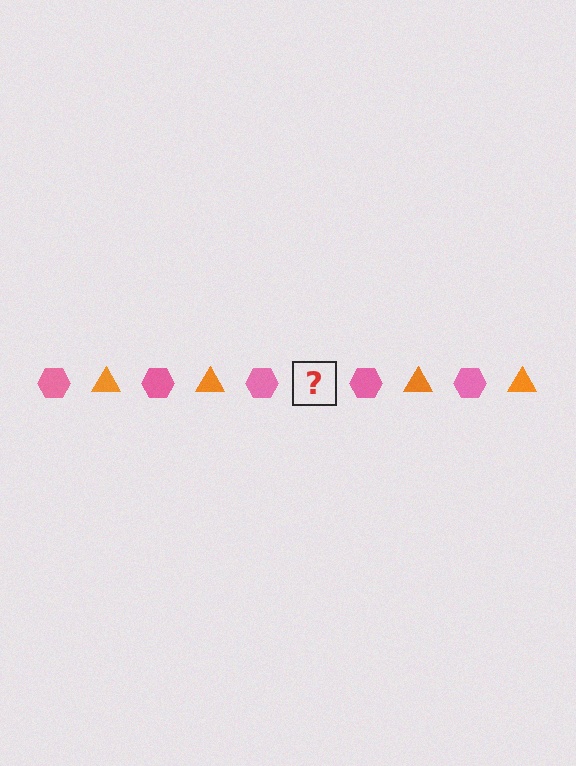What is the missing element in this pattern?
The missing element is an orange triangle.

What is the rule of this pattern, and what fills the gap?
The rule is that the pattern alternates between pink hexagon and orange triangle. The gap should be filled with an orange triangle.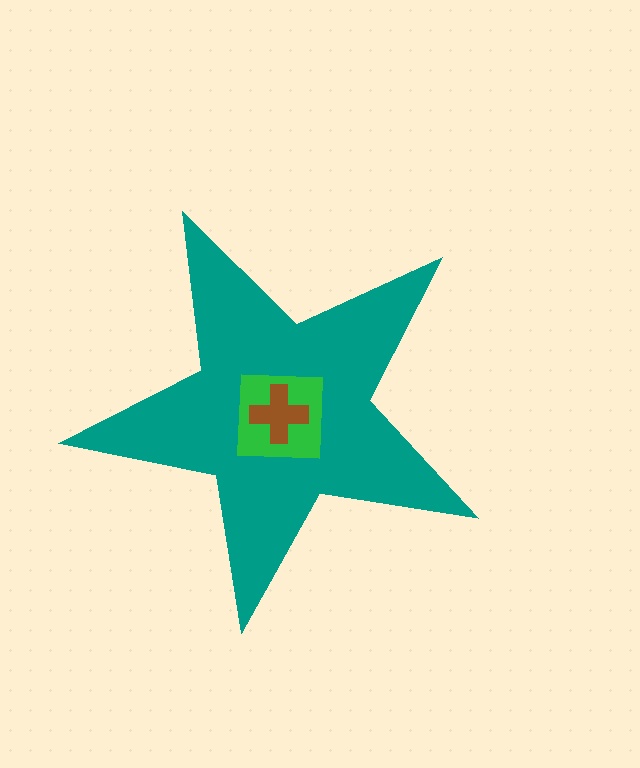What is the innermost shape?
The brown cross.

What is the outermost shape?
The teal star.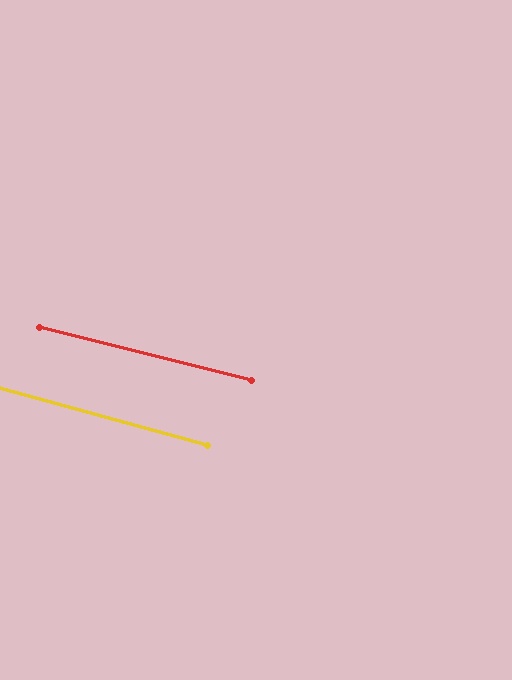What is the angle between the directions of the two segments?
Approximately 1 degree.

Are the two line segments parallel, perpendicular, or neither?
Parallel — their directions differ by only 1.4°.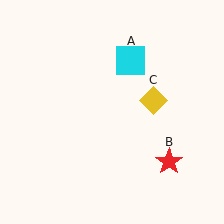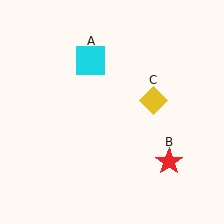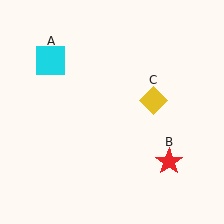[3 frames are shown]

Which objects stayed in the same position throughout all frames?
Red star (object B) and yellow diamond (object C) remained stationary.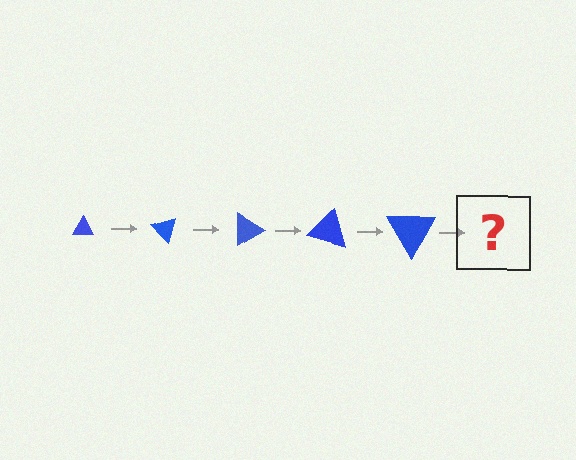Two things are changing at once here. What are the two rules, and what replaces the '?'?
The two rules are that the triangle grows larger each step and it rotates 45 degrees each step. The '?' should be a triangle, larger than the previous one and rotated 225 degrees from the start.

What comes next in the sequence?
The next element should be a triangle, larger than the previous one and rotated 225 degrees from the start.